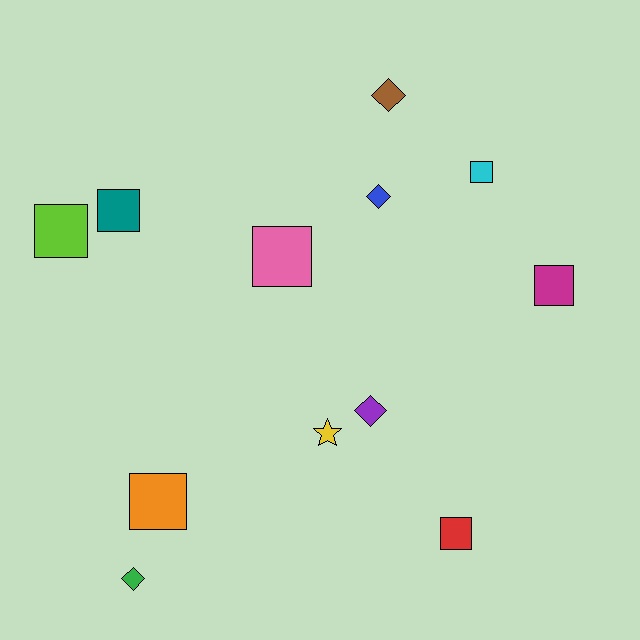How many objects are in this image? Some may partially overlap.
There are 12 objects.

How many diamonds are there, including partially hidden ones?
There are 4 diamonds.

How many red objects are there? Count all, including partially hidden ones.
There is 1 red object.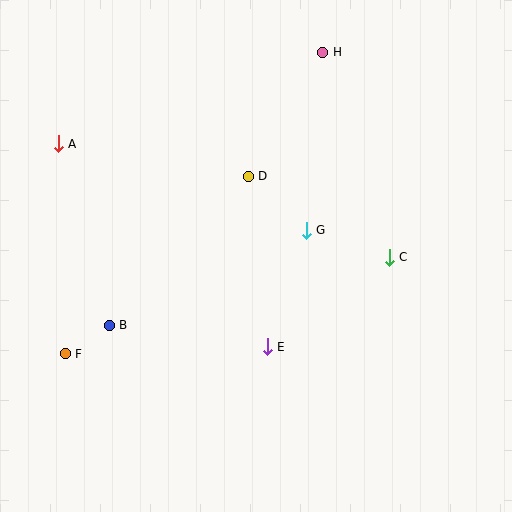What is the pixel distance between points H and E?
The distance between H and E is 300 pixels.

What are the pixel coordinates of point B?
Point B is at (109, 325).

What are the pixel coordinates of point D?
Point D is at (248, 176).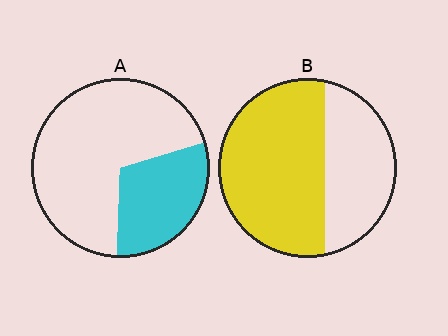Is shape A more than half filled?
No.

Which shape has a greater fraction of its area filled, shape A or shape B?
Shape B.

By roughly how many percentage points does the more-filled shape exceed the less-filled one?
By roughly 30 percentage points (B over A).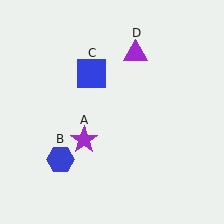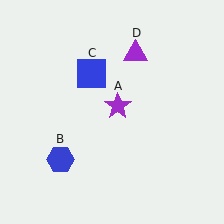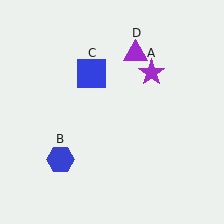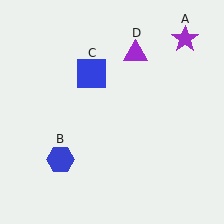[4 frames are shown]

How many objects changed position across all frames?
1 object changed position: purple star (object A).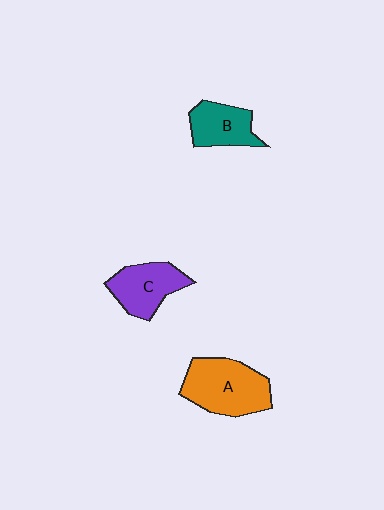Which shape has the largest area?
Shape A (orange).